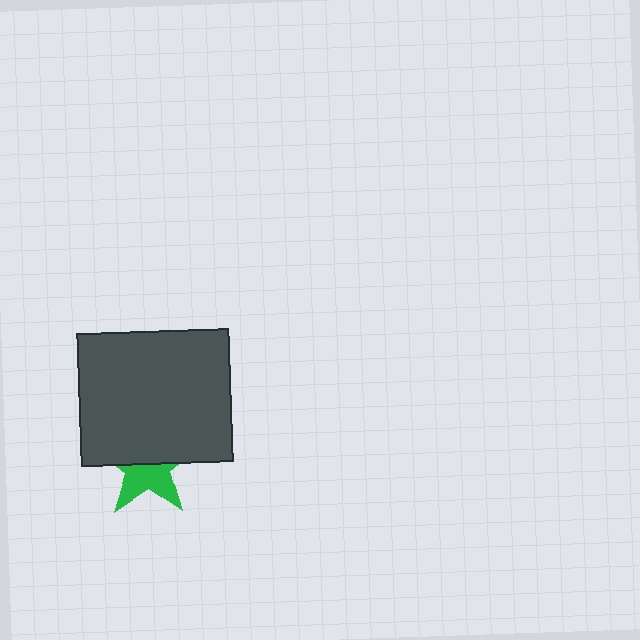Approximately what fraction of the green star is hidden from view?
Roughly 56% of the green star is hidden behind the dark gray rectangle.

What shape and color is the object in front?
The object in front is a dark gray rectangle.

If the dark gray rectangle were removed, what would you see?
You would see the complete green star.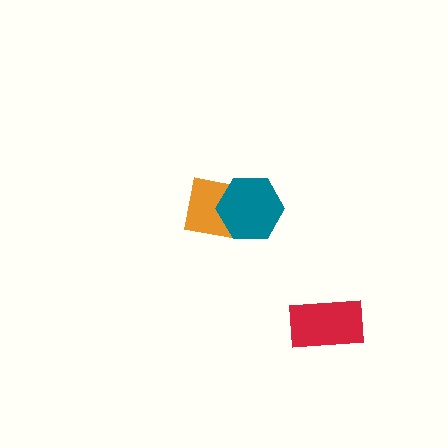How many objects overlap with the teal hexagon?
1 object overlaps with the teal hexagon.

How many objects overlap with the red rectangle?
0 objects overlap with the red rectangle.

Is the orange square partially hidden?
Yes, it is partially covered by another shape.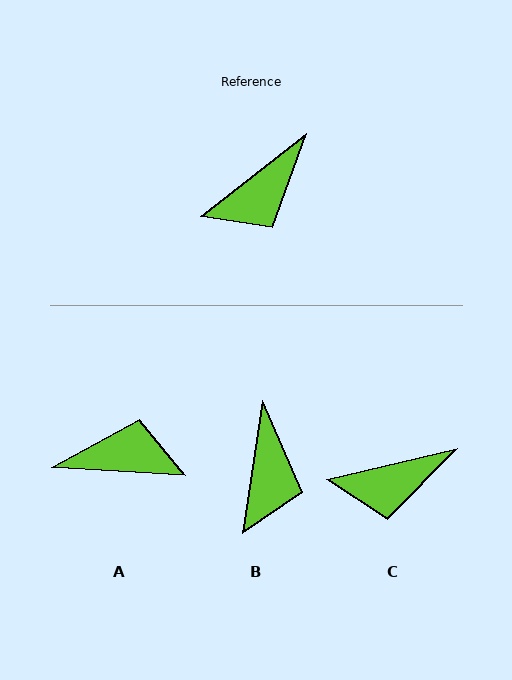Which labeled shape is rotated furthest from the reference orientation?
A, about 138 degrees away.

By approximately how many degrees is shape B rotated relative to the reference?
Approximately 43 degrees counter-clockwise.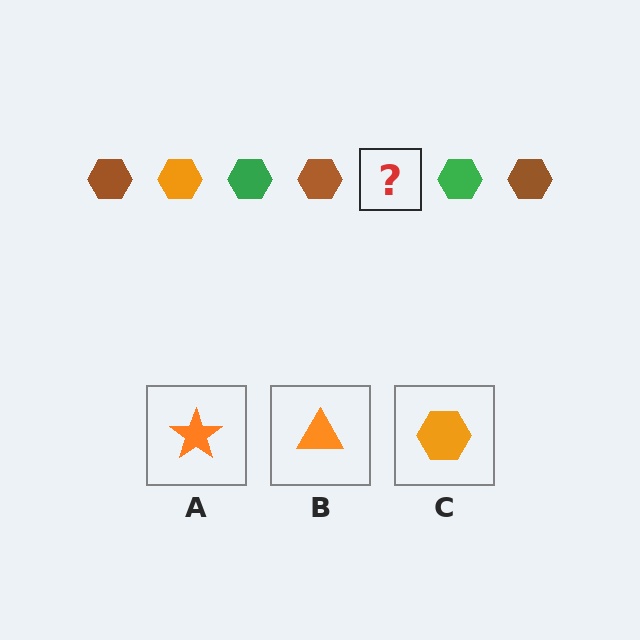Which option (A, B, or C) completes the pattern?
C.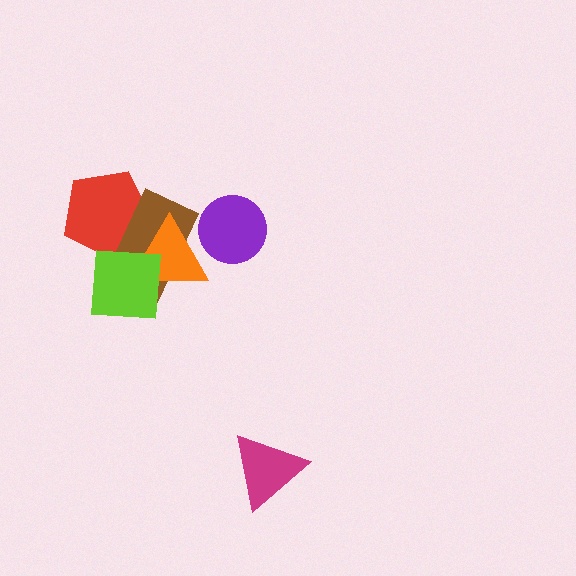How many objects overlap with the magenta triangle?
0 objects overlap with the magenta triangle.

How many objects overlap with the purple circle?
1 object overlaps with the purple circle.